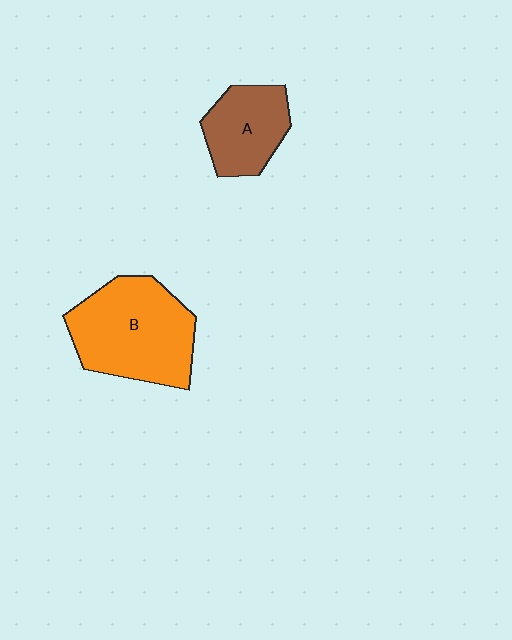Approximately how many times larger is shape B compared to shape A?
Approximately 1.7 times.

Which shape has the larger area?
Shape B (orange).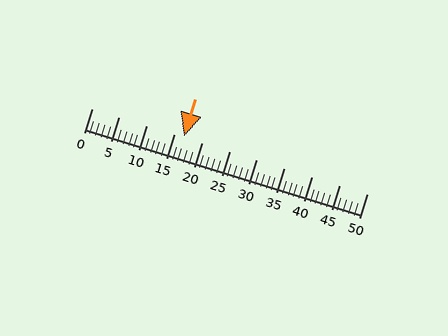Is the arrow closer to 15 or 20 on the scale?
The arrow is closer to 15.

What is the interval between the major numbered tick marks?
The major tick marks are spaced 5 units apart.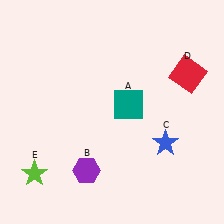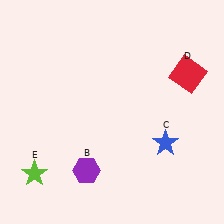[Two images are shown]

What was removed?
The teal square (A) was removed in Image 2.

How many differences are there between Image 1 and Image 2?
There is 1 difference between the two images.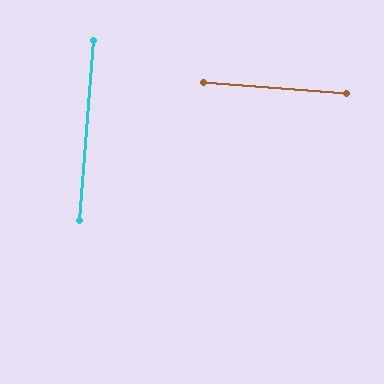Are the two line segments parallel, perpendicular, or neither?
Perpendicular — they meet at approximately 90°.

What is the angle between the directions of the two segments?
Approximately 90 degrees.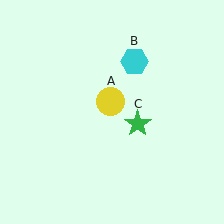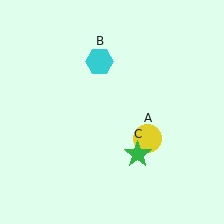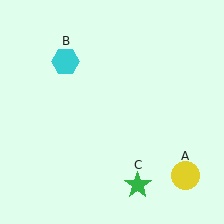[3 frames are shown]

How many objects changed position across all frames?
3 objects changed position: yellow circle (object A), cyan hexagon (object B), green star (object C).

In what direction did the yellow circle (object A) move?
The yellow circle (object A) moved down and to the right.